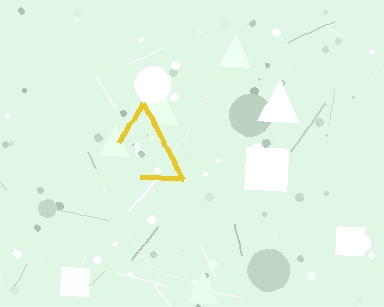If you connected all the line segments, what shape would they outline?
They would outline a triangle.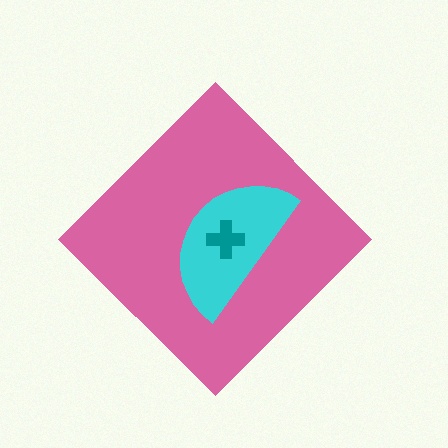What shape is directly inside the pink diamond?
The cyan semicircle.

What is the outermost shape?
The pink diamond.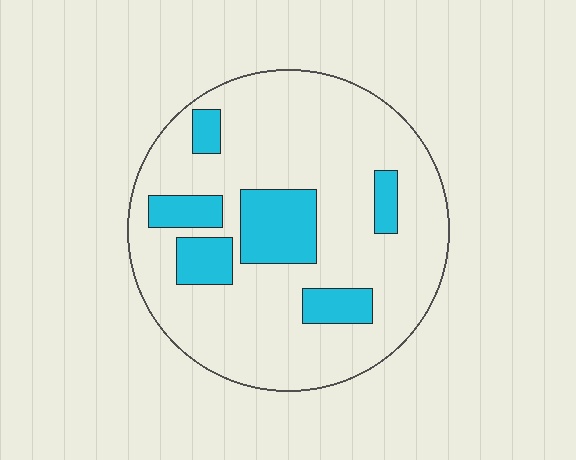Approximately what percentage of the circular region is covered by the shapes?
Approximately 20%.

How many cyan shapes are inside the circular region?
6.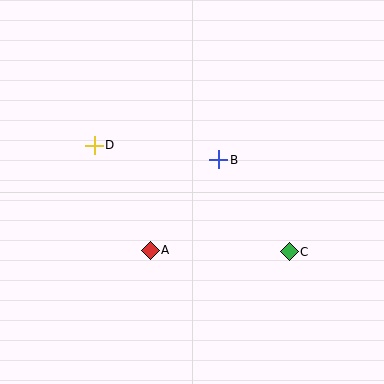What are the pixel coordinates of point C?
Point C is at (289, 252).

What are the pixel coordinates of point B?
Point B is at (219, 160).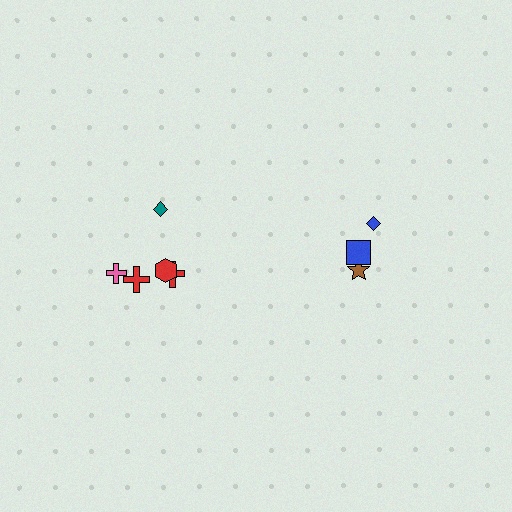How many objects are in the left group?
There are 5 objects.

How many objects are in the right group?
There are 3 objects.